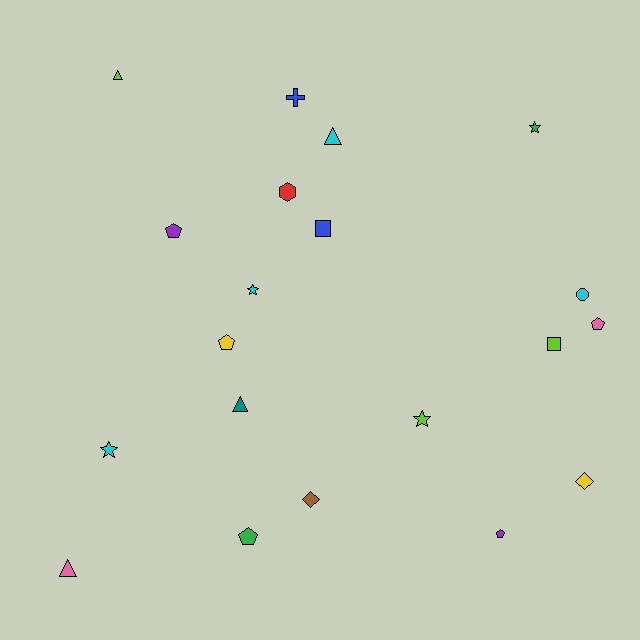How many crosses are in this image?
There is 1 cross.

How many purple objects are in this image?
There are 2 purple objects.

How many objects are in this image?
There are 20 objects.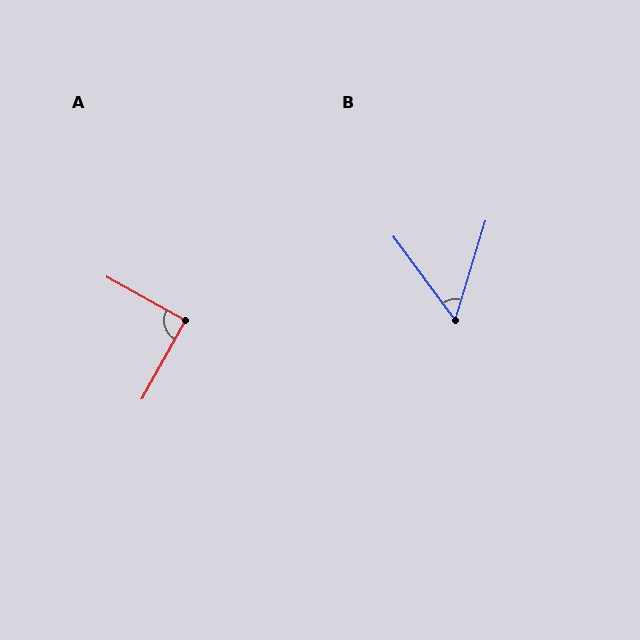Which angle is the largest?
A, at approximately 90 degrees.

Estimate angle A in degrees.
Approximately 90 degrees.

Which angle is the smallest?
B, at approximately 53 degrees.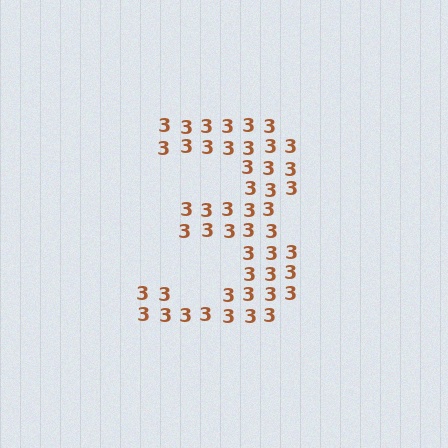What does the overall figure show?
The overall figure shows the digit 3.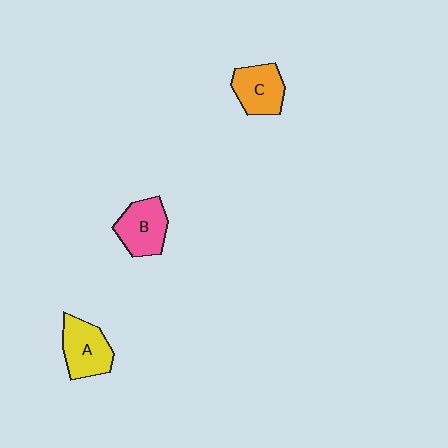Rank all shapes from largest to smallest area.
From largest to smallest: A (yellow), B (pink), C (orange).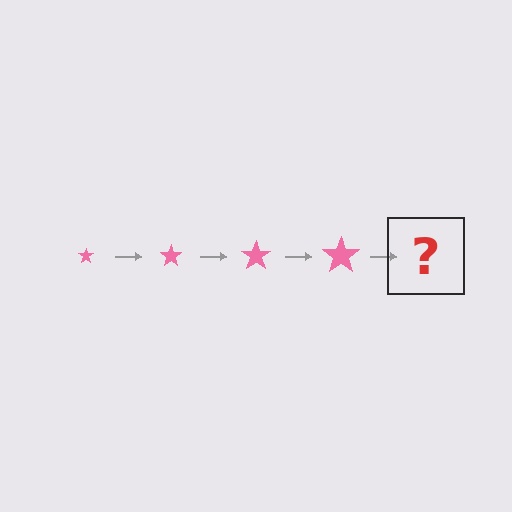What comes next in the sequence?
The next element should be a pink star, larger than the previous one.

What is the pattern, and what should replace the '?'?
The pattern is that the star gets progressively larger each step. The '?' should be a pink star, larger than the previous one.